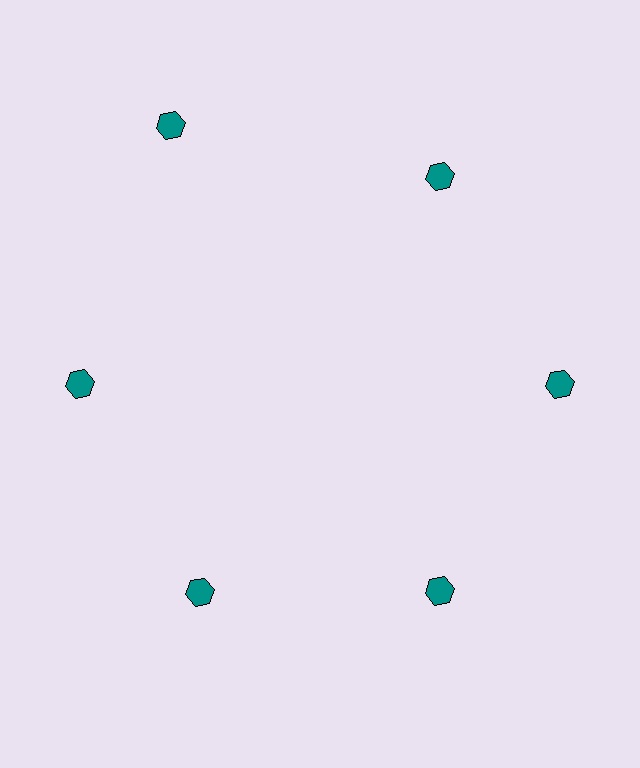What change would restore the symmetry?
The symmetry would be restored by moving it inward, back onto the ring so that all 6 hexagons sit at equal angles and equal distance from the center.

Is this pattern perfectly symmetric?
No. The 6 teal hexagons are arranged in a ring, but one element near the 11 o'clock position is pushed outward from the center, breaking the 6-fold rotational symmetry.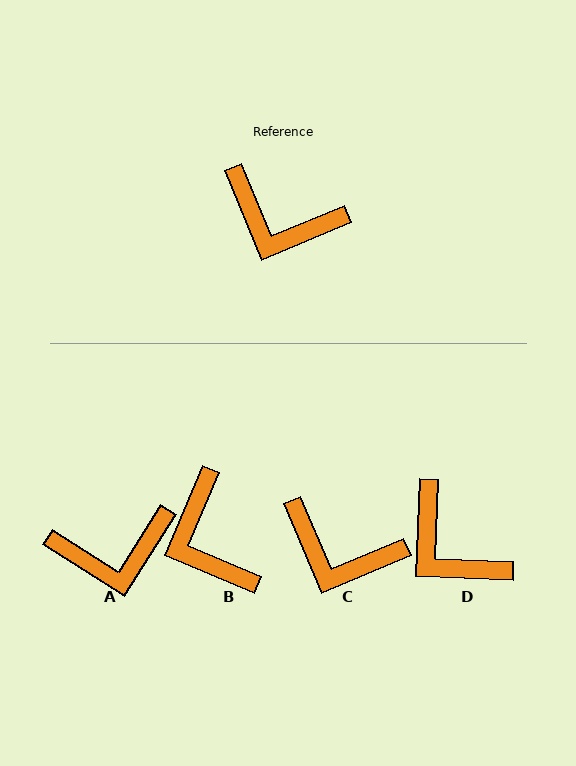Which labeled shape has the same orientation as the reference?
C.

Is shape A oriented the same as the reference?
No, it is off by about 35 degrees.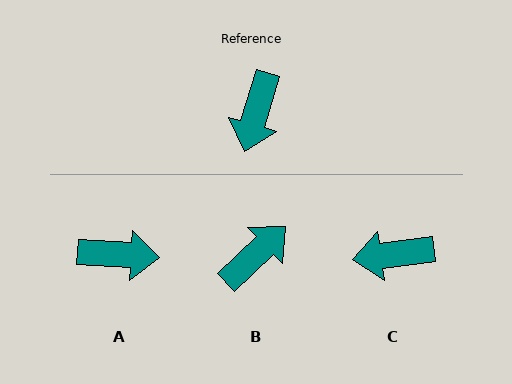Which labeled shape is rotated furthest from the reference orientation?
B, about 150 degrees away.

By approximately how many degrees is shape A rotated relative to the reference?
Approximately 103 degrees counter-clockwise.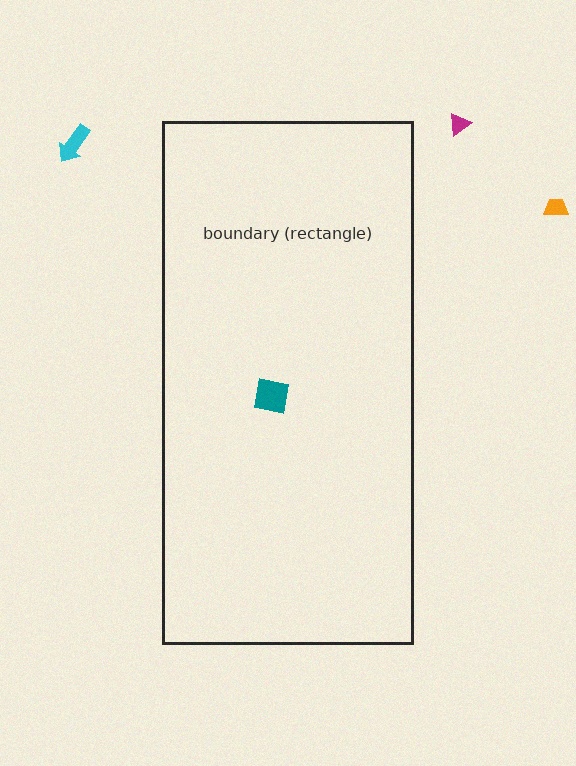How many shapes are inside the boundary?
1 inside, 3 outside.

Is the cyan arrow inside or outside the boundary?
Outside.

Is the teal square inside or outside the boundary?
Inside.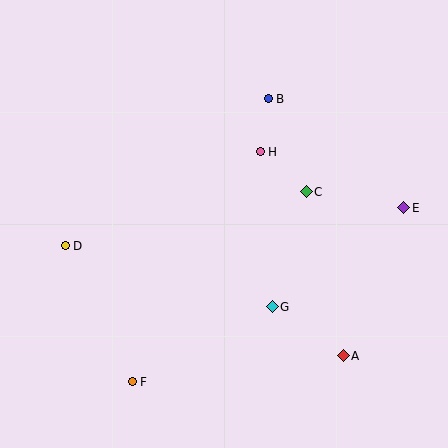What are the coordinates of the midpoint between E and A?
The midpoint between E and A is at (374, 282).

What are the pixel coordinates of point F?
Point F is at (132, 382).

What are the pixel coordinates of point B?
Point B is at (268, 99).